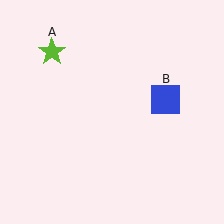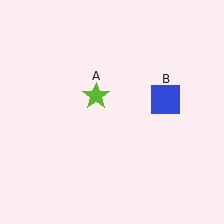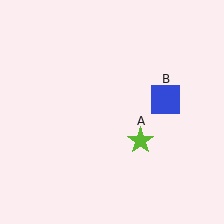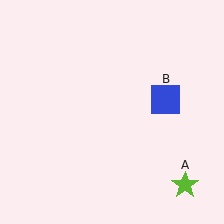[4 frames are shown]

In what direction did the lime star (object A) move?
The lime star (object A) moved down and to the right.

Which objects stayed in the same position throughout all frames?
Blue square (object B) remained stationary.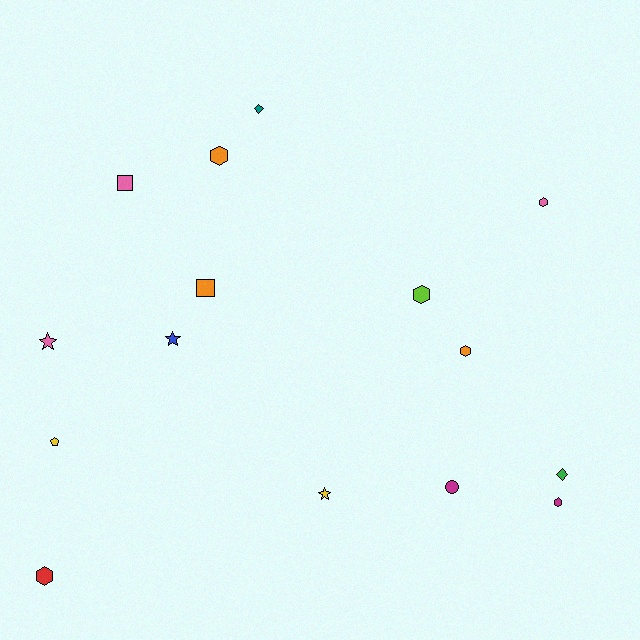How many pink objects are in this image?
There are 3 pink objects.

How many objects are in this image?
There are 15 objects.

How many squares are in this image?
There are 2 squares.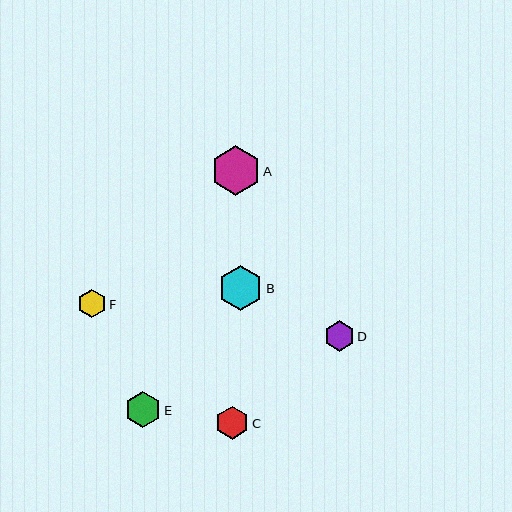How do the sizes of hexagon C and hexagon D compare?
Hexagon C and hexagon D are approximately the same size.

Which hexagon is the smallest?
Hexagon F is the smallest with a size of approximately 28 pixels.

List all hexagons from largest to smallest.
From largest to smallest: A, B, E, C, D, F.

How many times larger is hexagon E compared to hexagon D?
Hexagon E is approximately 1.2 times the size of hexagon D.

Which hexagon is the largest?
Hexagon A is the largest with a size of approximately 49 pixels.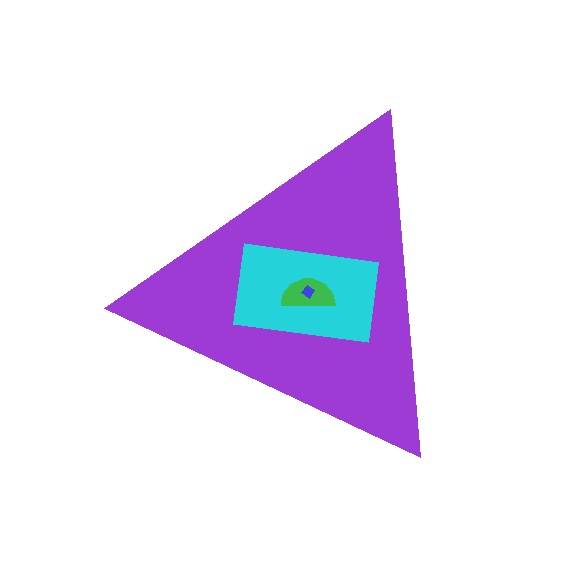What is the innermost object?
The blue diamond.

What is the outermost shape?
The purple triangle.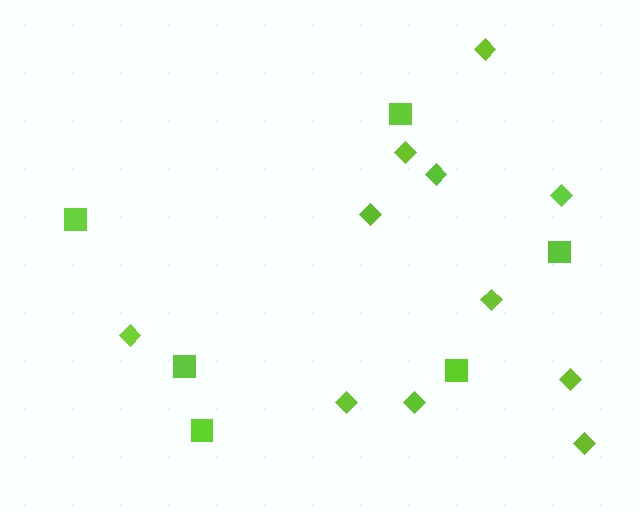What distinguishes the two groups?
There are 2 groups: one group of squares (6) and one group of diamonds (11).